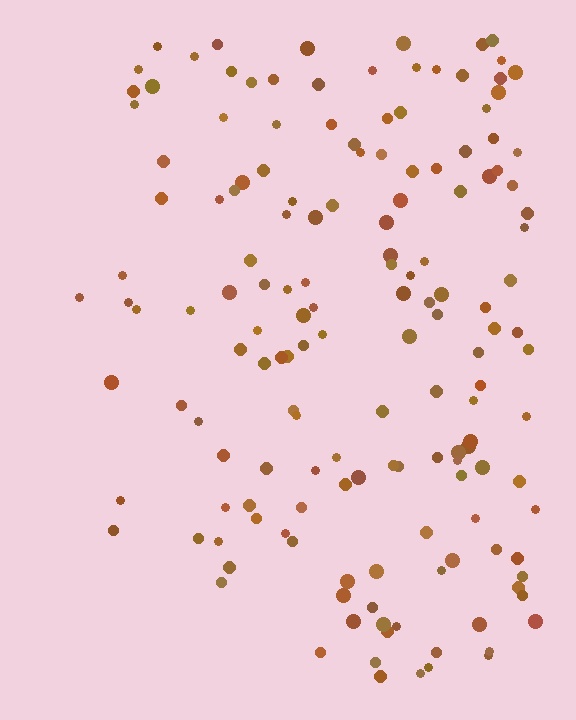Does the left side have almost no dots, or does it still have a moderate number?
Still a moderate number, just noticeably fewer than the right.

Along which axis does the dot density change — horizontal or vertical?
Horizontal.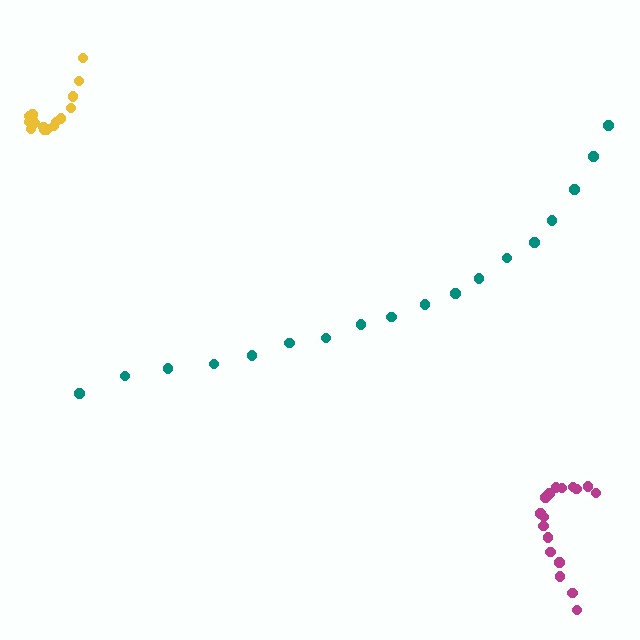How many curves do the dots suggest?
There are 3 distinct paths.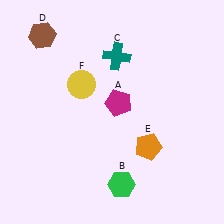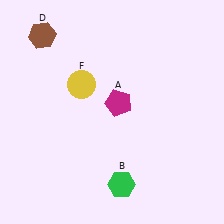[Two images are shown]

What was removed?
The orange pentagon (E), the teal cross (C) were removed in Image 2.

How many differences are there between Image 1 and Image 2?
There are 2 differences between the two images.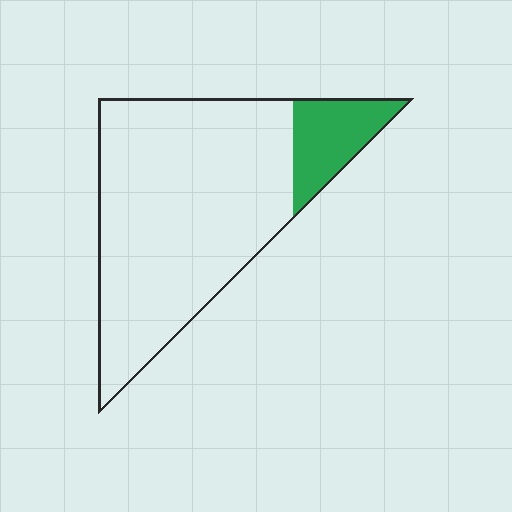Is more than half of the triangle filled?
No.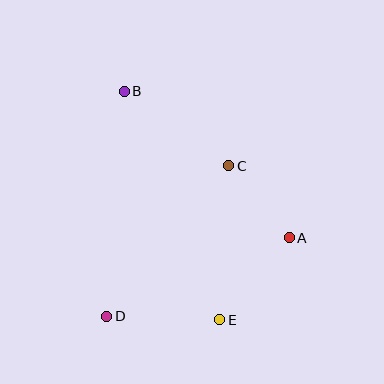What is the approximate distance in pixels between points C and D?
The distance between C and D is approximately 194 pixels.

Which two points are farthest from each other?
Points B and E are farthest from each other.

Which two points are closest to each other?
Points A and C are closest to each other.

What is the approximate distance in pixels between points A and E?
The distance between A and E is approximately 107 pixels.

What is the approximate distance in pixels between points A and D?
The distance between A and D is approximately 199 pixels.